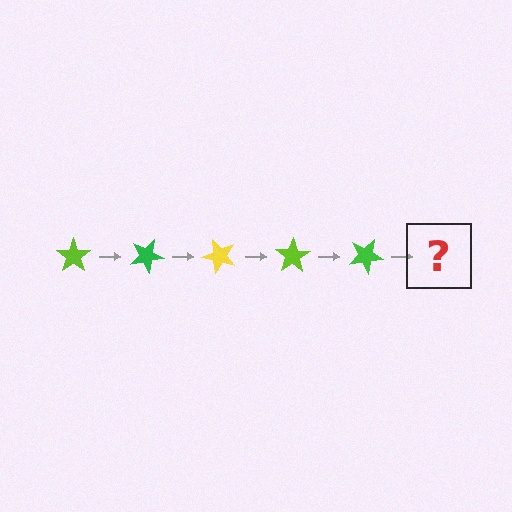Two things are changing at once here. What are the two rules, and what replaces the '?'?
The two rules are that it rotates 25 degrees each step and the color cycles through lime, green, and yellow. The '?' should be a yellow star, rotated 125 degrees from the start.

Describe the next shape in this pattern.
It should be a yellow star, rotated 125 degrees from the start.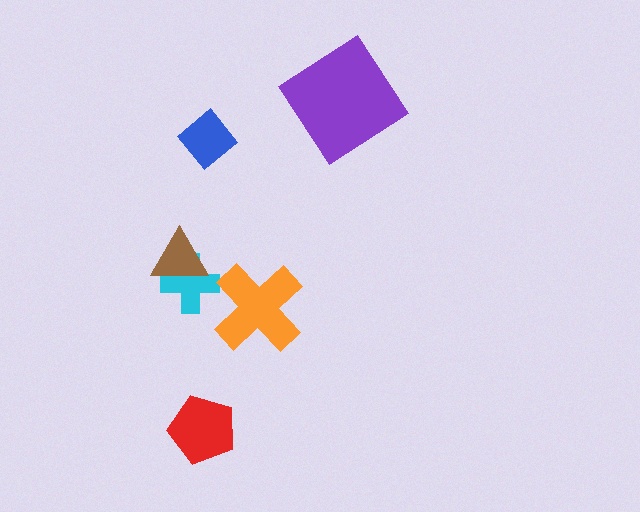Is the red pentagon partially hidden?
No, no other shape covers it.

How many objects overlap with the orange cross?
0 objects overlap with the orange cross.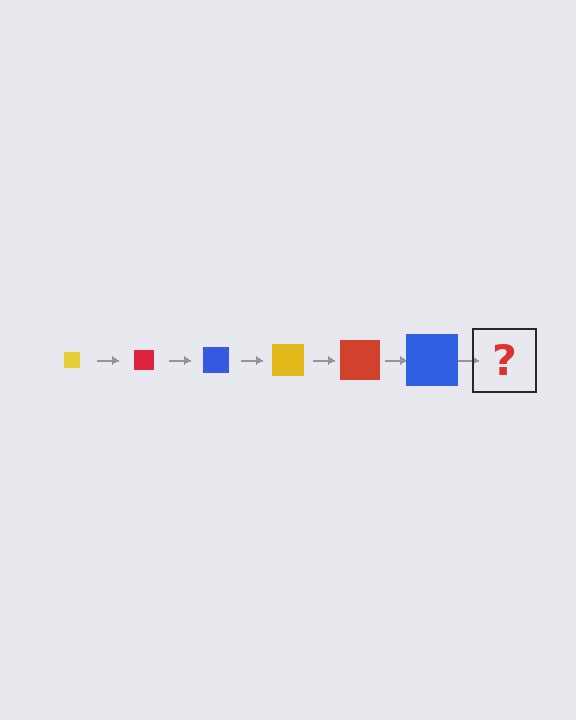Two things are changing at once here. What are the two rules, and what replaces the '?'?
The two rules are that the square grows larger each step and the color cycles through yellow, red, and blue. The '?' should be a yellow square, larger than the previous one.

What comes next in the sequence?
The next element should be a yellow square, larger than the previous one.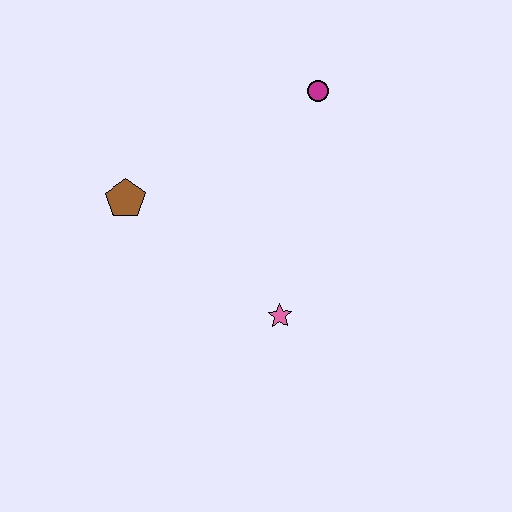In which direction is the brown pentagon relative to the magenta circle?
The brown pentagon is to the left of the magenta circle.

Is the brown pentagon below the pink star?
No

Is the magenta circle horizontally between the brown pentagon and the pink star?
No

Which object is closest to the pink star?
The brown pentagon is closest to the pink star.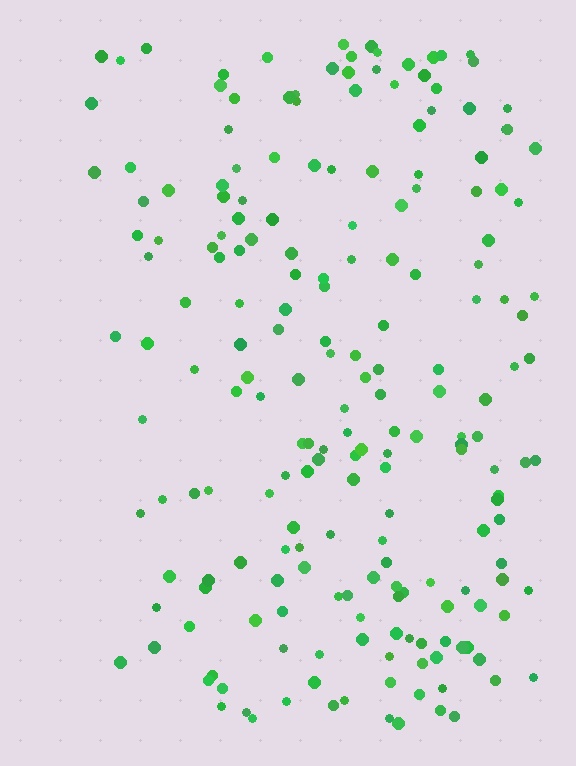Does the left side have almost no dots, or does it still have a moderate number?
Still a moderate number, just noticeably fewer than the right.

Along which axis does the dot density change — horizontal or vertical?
Horizontal.